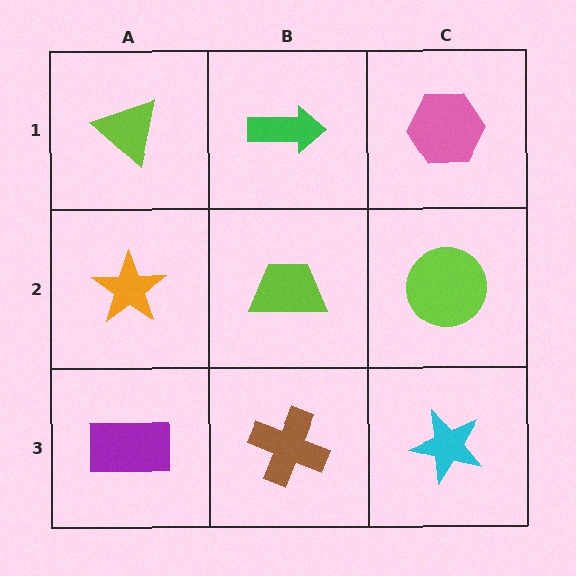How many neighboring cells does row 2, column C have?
3.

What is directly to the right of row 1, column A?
A green arrow.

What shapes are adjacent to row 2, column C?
A pink hexagon (row 1, column C), a cyan star (row 3, column C), a lime trapezoid (row 2, column B).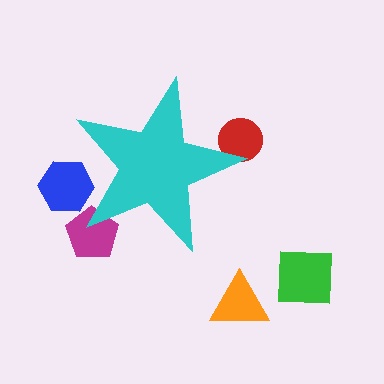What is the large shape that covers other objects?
A cyan star.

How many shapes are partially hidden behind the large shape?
3 shapes are partially hidden.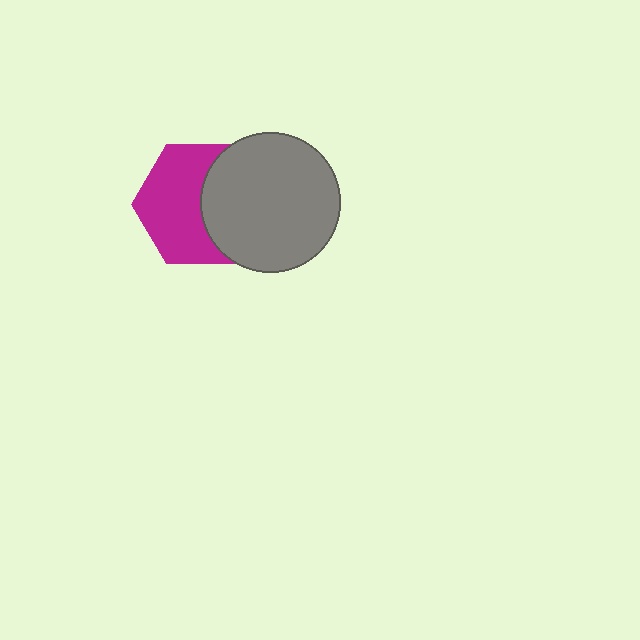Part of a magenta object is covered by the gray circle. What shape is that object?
It is a hexagon.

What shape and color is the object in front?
The object in front is a gray circle.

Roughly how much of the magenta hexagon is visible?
About half of it is visible (roughly 59%).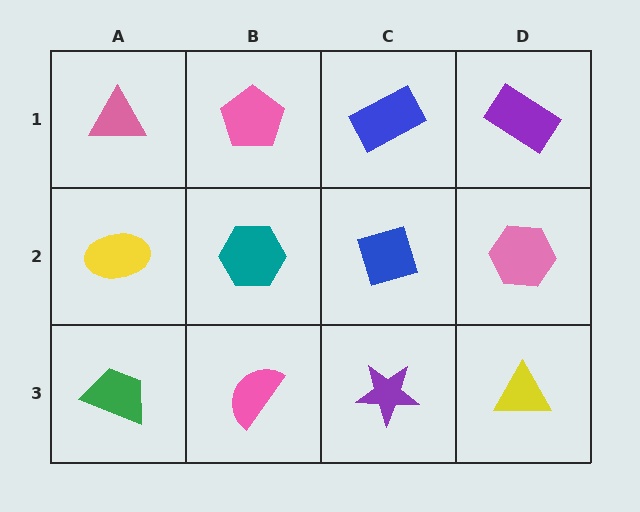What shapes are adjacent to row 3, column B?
A teal hexagon (row 2, column B), a green trapezoid (row 3, column A), a purple star (row 3, column C).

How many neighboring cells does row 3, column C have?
3.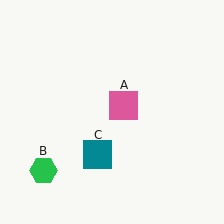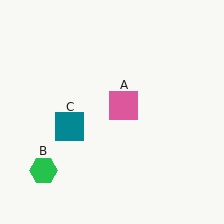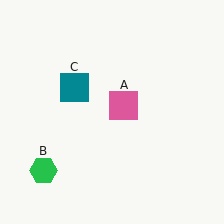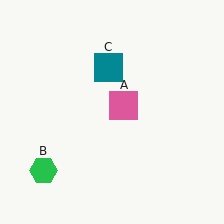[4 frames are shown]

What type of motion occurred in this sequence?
The teal square (object C) rotated clockwise around the center of the scene.